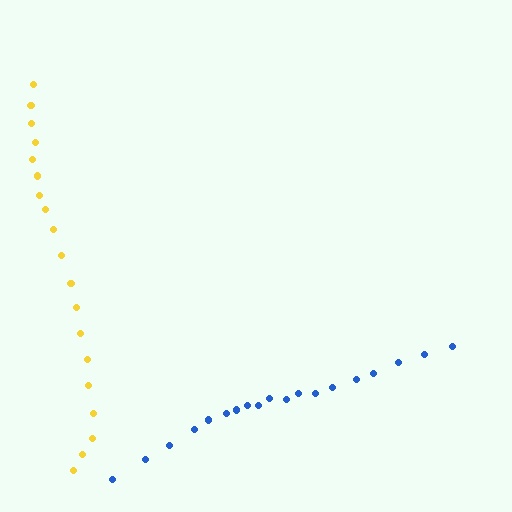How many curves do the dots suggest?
There are 2 distinct paths.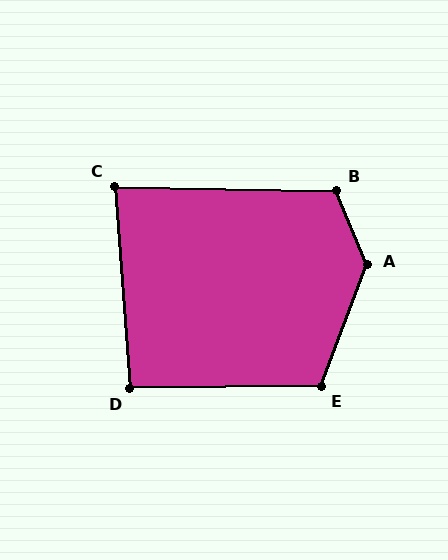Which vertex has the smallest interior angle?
C, at approximately 85 degrees.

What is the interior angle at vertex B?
Approximately 113 degrees (obtuse).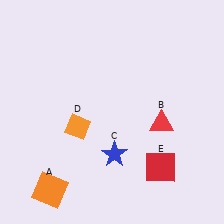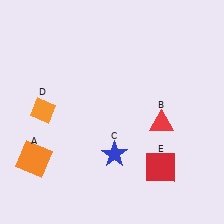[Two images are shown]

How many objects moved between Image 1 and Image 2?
2 objects moved between the two images.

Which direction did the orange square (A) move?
The orange square (A) moved up.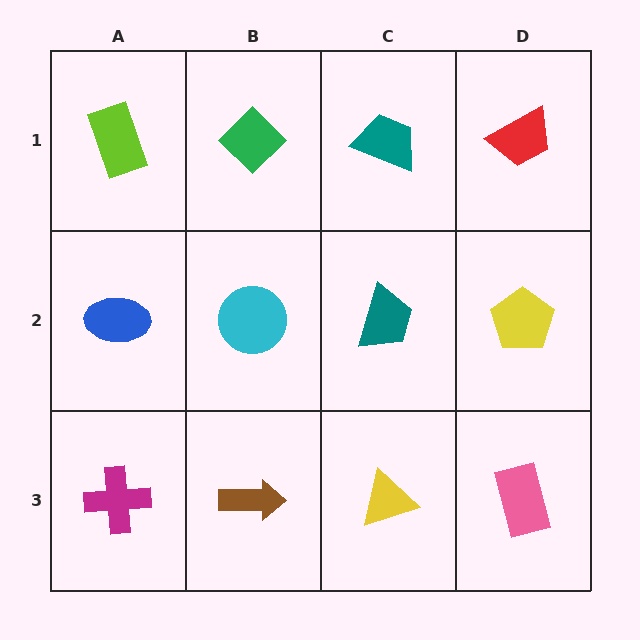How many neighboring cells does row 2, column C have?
4.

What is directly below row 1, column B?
A cyan circle.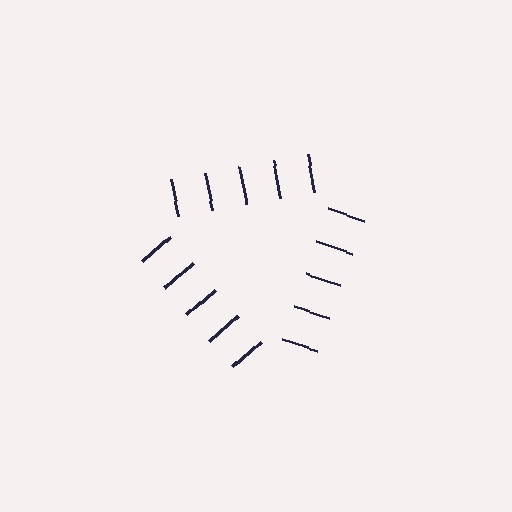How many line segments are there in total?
15 — 5 along each of the 3 edges.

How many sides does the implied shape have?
3 sides — the line-ends trace a triangle.